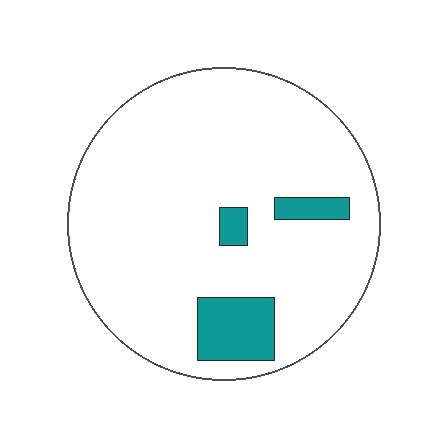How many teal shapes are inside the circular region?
3.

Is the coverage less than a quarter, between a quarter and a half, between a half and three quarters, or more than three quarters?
Less than a quarter.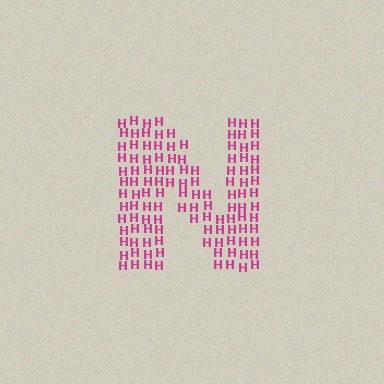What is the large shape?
The large shape is the letter N.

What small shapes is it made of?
It is made of small letter H's.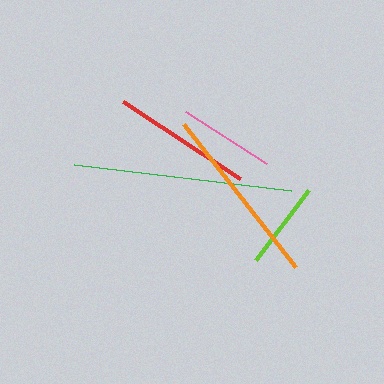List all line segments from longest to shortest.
From longest to shortest: green, orange, red, pink, lime.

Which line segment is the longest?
The green line is the longest at approximately 219 pixels.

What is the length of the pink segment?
The pink segment is approximately 96 pixels long.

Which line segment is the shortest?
The lime line is the shortest at approximately 88 pixels.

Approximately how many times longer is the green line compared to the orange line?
The green line is approximately 1.2 times the length of the orange line.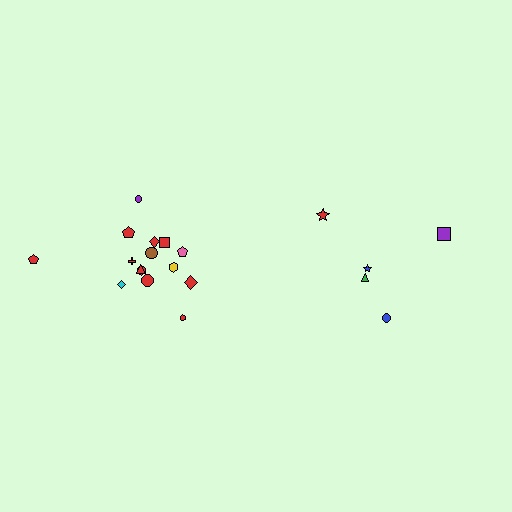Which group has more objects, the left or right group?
The left group.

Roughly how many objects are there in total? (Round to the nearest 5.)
Roughly 20 objects in total.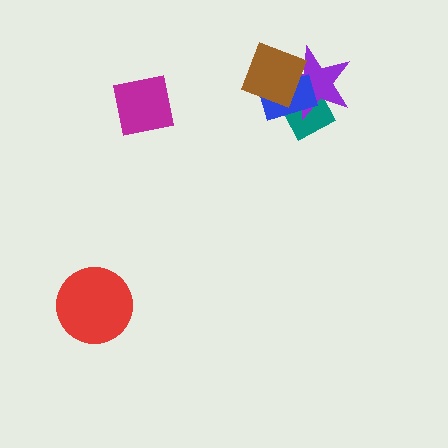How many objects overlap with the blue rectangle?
3 objects overlap with the blue rectangle.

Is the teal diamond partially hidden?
Yes, it is partially covered by another shape.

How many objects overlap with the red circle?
0 objects overlap with the red circle.